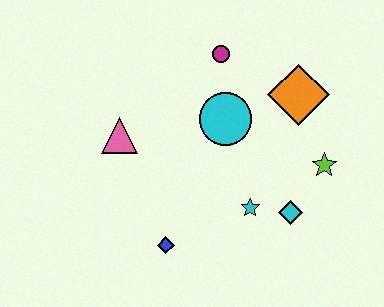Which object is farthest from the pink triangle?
The lime star is farthest from the pink triangle.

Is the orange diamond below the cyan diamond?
No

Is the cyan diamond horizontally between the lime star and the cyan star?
Yes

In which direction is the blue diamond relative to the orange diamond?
The blue diamond is below the orange diamond.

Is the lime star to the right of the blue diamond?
Yes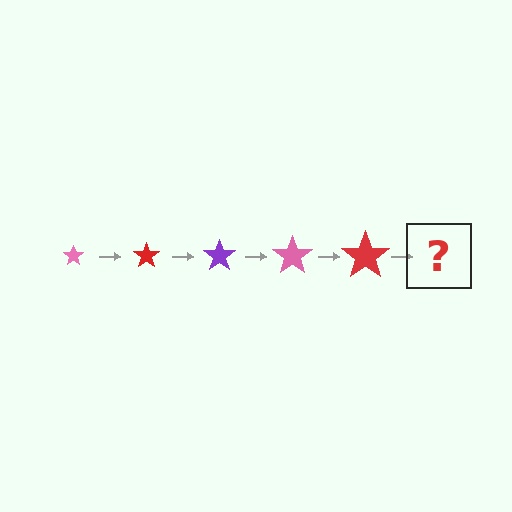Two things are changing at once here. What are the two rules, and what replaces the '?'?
The two rules are that the star grows larger each step and the color cycles through pink, red, and purple. The '?' should be a purple star, larger than the previous one.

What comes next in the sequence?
The next element should be a purple star, larger than the previous one.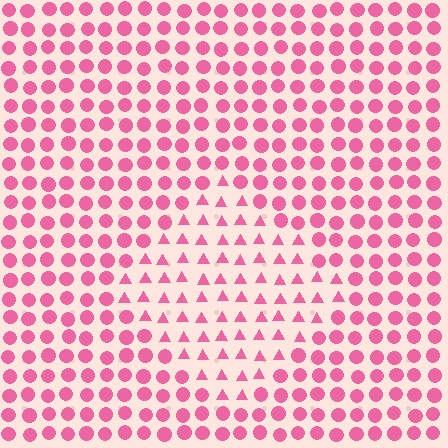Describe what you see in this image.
The image is filled with small pink elements arranged in a uniform grid. A diamond-shaped region contains triangles, while the surrounding area contains circles. The boundary is defined purely by the change in element shape.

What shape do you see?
I see a diamond.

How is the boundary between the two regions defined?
The boundary is defined by a change in element shape: triangles inside vs. circles outside. All elements share the same color and spacing.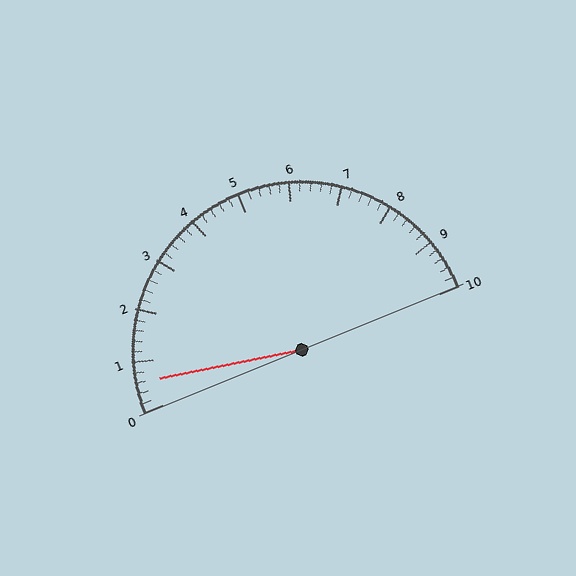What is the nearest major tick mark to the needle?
The nearest major tick mark is 1.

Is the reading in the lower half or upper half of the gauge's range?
The reading is in the lower half of the range (0 to 10).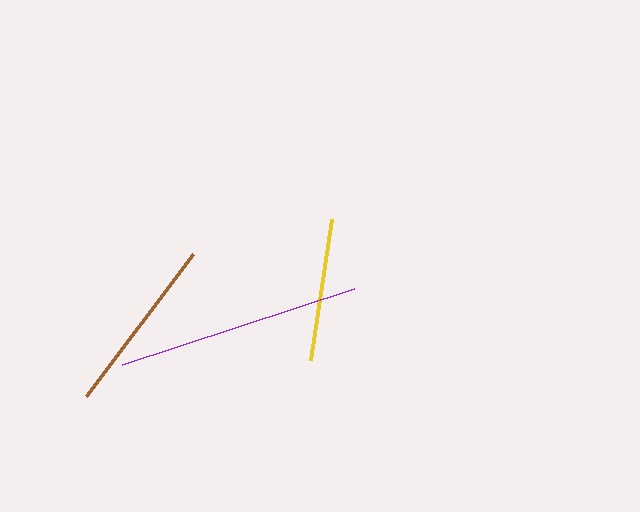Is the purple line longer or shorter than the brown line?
The purple line is longer than the brown line.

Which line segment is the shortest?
The yellow line is the shortest at approximately 142 pixels.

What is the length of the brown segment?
The brown segment is approximately 178 pixels long.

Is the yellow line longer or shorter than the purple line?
The purple line is longer than the yellow line.